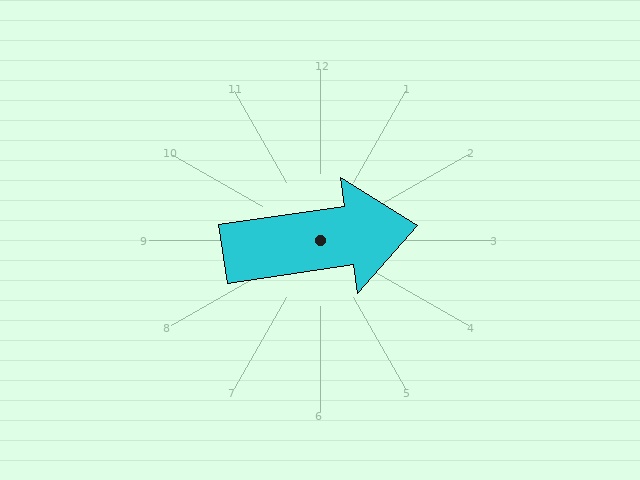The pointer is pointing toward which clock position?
Roughly 3 o'clock.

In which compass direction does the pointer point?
East.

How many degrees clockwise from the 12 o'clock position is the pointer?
Approximately 82 degrees.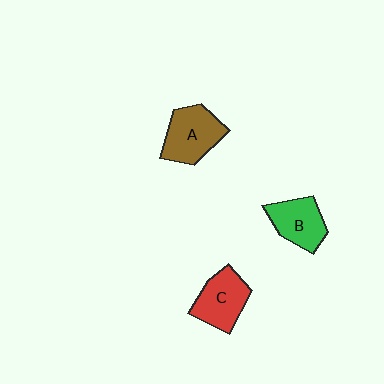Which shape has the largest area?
Shape A (brown).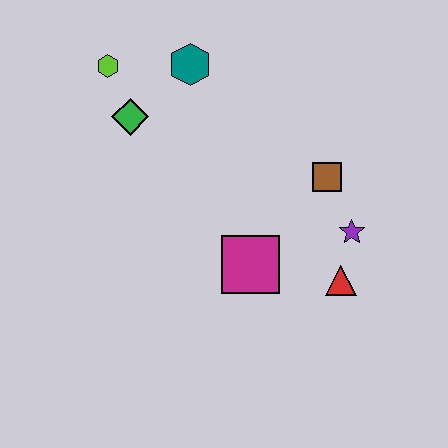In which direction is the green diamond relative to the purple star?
The green diamond is to the left of the purple star.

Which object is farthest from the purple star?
The lime hexagon is farthest from the purple star.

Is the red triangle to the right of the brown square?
Yes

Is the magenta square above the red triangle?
Yes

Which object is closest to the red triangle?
The purple star is closest to the red triangle.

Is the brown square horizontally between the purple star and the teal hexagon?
Yes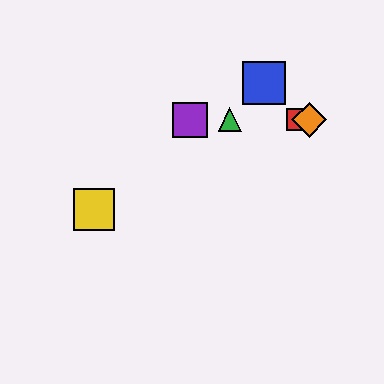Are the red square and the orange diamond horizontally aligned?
Yes, both are at y≈120.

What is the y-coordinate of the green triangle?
The green triangle is at y≈120.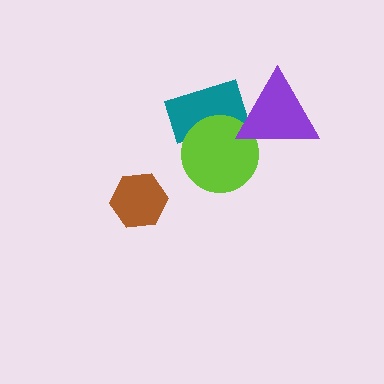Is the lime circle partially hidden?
Yes, it is partially covered by another shape.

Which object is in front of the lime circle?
The purple triangle is in front of the lime circle.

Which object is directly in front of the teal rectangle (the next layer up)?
The lime circle is directly in front of the teal rectangle.